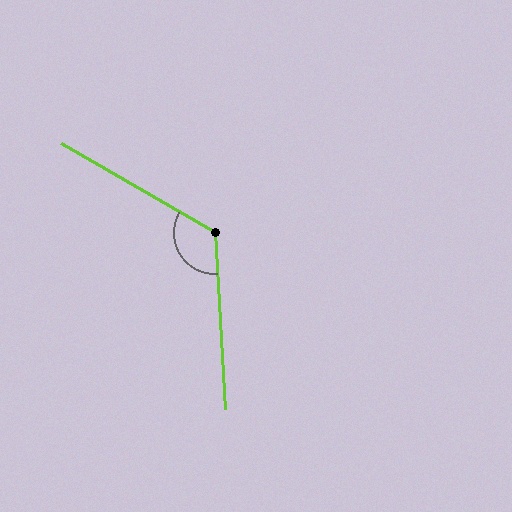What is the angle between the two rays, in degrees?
Approximately 124 degrees.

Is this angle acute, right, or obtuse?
It is obtuse.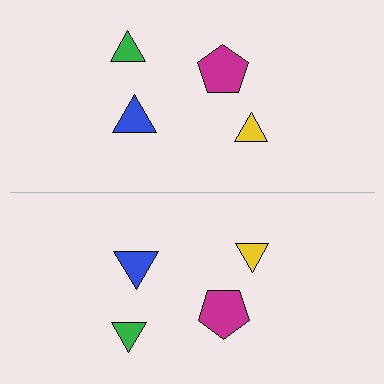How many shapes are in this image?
There are 8 shapes in this image.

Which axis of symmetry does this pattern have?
The pattern has a horizontal axis of symmetry running through the center of the image.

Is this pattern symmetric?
Yes, this pattern has bilateral (reflection) symmetry.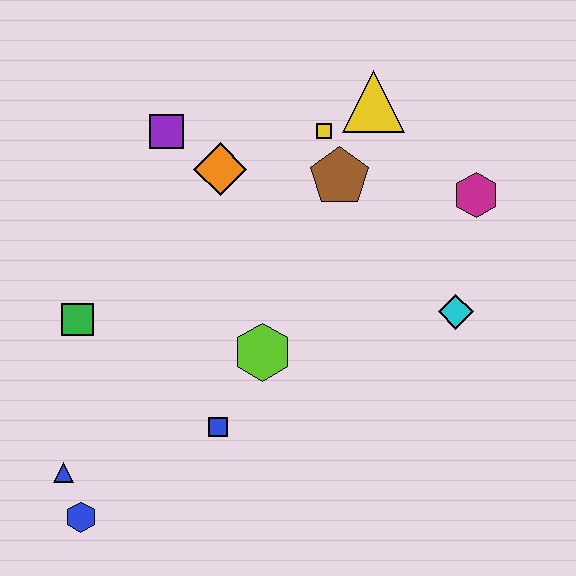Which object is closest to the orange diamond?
The purple square is closest to the orange diamond.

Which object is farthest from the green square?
The magenta hexagon is farthest from the green square.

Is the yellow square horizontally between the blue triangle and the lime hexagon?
No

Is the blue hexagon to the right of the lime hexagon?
No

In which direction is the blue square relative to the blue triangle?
The blue square is to the right of the blue triangle.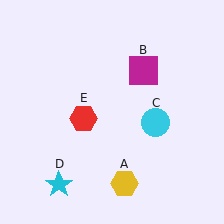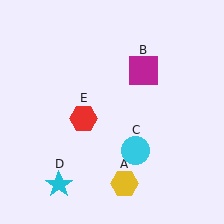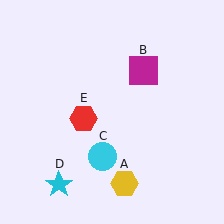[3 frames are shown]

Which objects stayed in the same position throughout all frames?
Yellow hexagon (object A) and magenta square (object B) and cyan star (object D) and red hexagon (object E) remained stationary.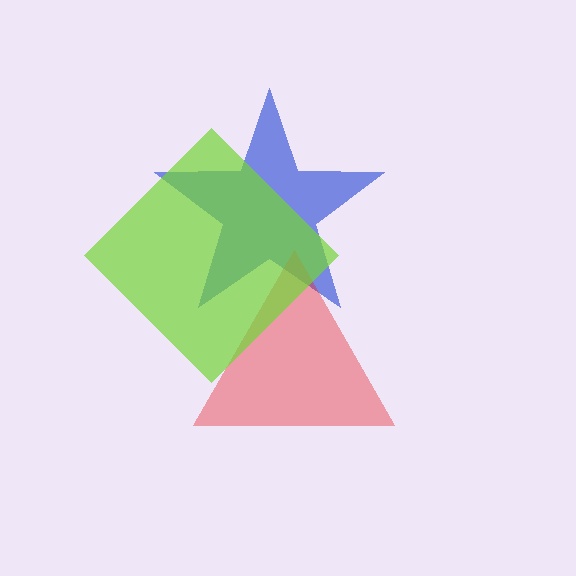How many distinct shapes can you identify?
There are 3 distinct shapes: a blue star, a red triangle, a lime diamond.